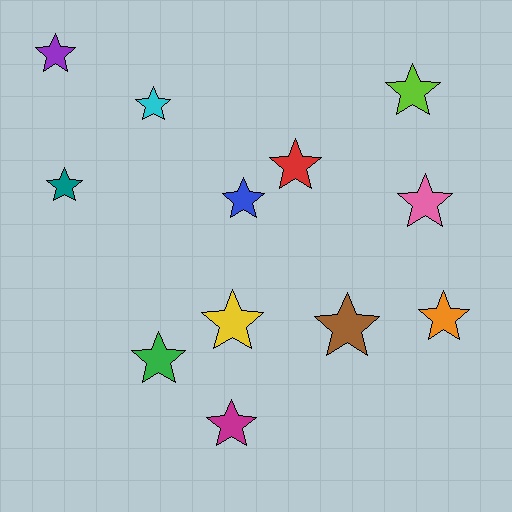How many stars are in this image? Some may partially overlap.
There are 12 stars.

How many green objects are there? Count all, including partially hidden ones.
There is 1 green object.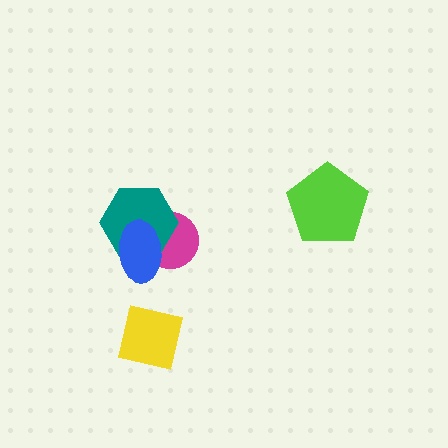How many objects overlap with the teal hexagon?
2 objects overlap with the teal hexagon.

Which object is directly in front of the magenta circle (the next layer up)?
The teal hexagon is directly in front of the magenta circle.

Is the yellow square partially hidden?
No, no other shape covers it.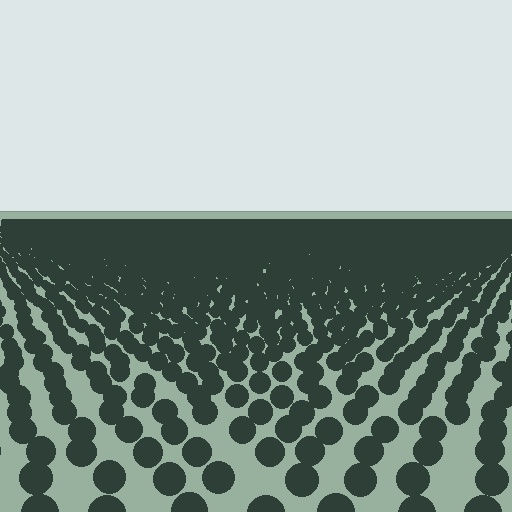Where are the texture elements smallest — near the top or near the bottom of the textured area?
Near the top.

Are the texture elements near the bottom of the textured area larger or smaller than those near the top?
Larger. Near the bottom, elements are closer to the viewer and appear at a bigger on-screen size.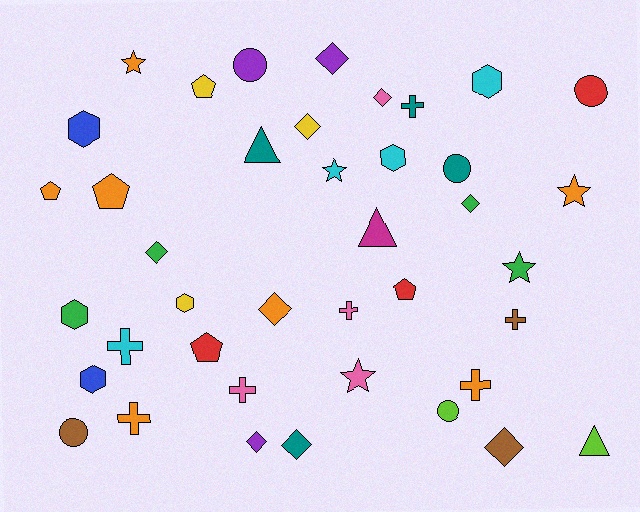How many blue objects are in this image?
There are 2 blue objects.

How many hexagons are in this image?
There are 6 hexagons.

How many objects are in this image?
There are 40 objects.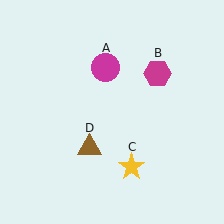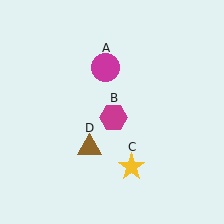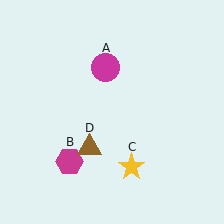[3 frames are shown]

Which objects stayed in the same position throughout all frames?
Magenta circle (object A) and yellow star (object C) and brown triangle (object D) remained stationary.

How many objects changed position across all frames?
1 object changed position: magenta hexagon (object B).